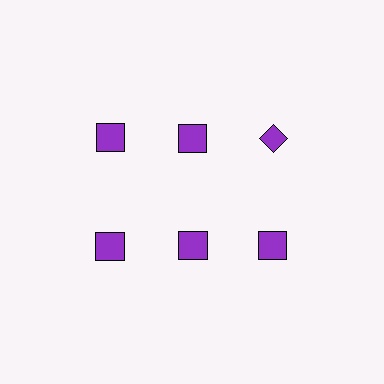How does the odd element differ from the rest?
It has a different shape: diamond instead of square.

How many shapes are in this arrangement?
There are 6 shapes arranged in a grid pattern.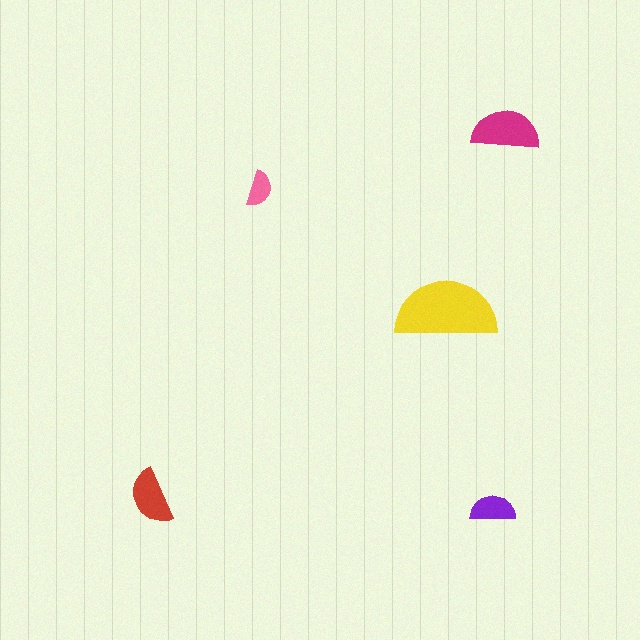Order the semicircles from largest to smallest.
the yellow one, the magenta one, the red one, the purple one, the pink one.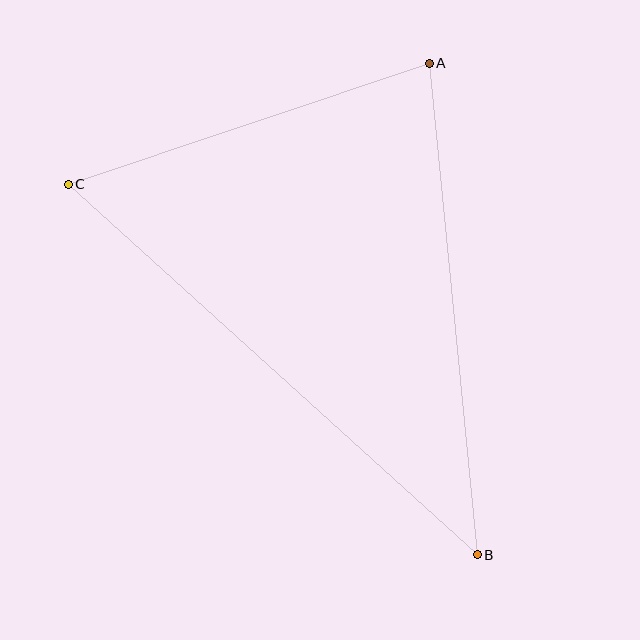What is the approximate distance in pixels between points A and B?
The distance between A and B is approximately 494 pixels.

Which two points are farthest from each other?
Points B and C are farthest from each other.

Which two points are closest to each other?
Points A and C are closest to each other.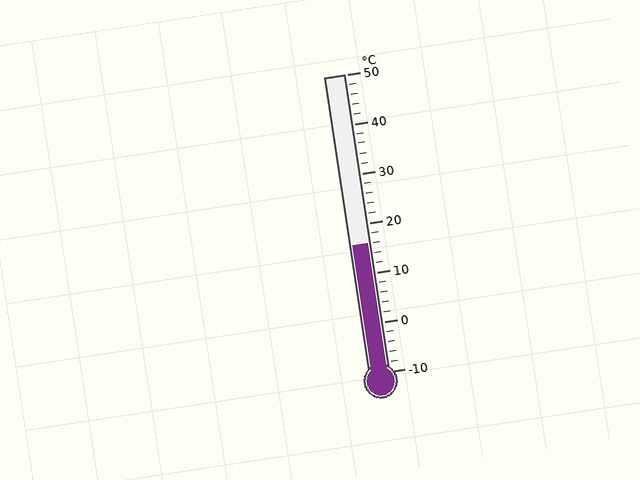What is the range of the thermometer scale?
The thermometer scale ranges from -10°C to 50°C.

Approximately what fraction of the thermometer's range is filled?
The thermometer is filled to approximately 45% of its range.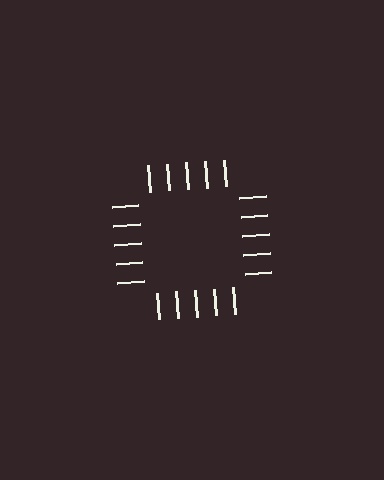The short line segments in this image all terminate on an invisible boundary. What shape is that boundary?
An illusory square — the line segments terminate on its edges but no continuous stroke is drawn.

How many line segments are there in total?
20 — 5 along each of the 4 edges.